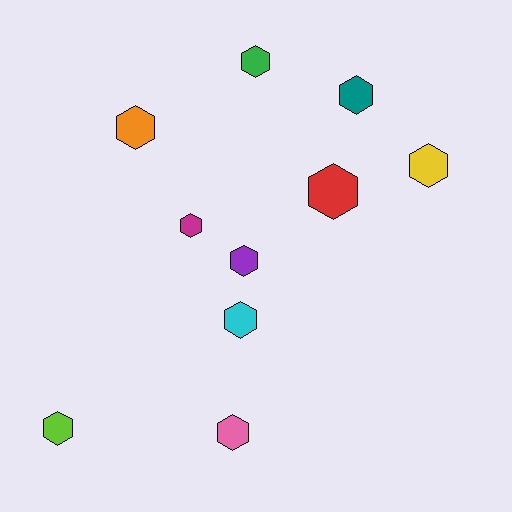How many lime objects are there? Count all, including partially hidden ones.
There is 1 lime object.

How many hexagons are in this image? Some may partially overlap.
There are 10 hexagons.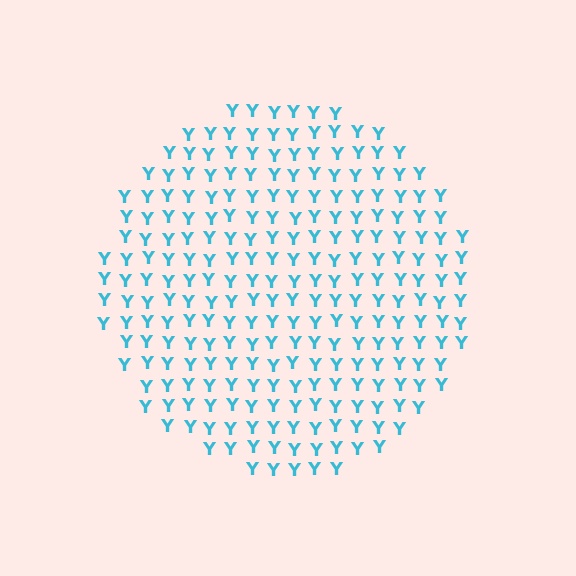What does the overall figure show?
The overall figure shows a circle.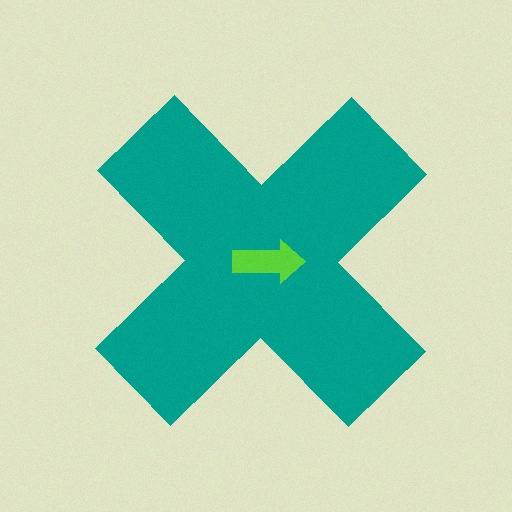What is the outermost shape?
The teal cross.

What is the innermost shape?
The lime arrow.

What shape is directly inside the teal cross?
The lime arrow.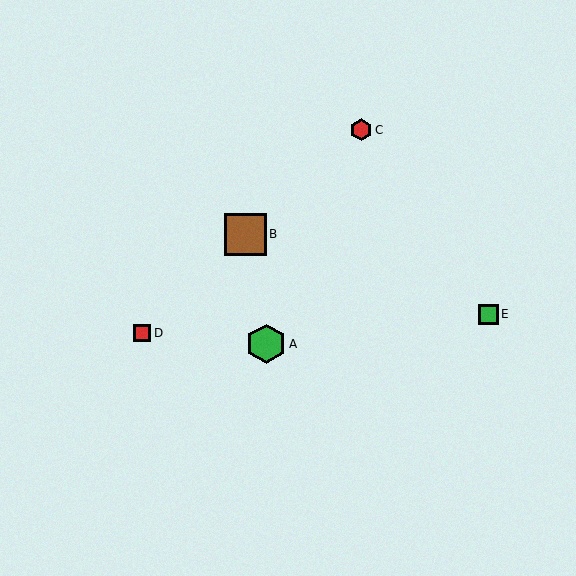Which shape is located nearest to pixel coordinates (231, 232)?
The brown square (labeled B) at (245, 234) is nearest to that location.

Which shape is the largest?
The brown square (labeled B) is the largest.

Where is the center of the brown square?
The center of the brown square is at (245, 234).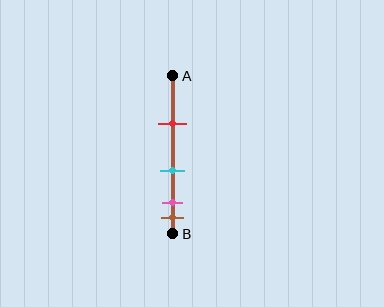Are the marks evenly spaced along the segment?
No, the marks are not evenly spaced.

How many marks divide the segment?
There are 4 marks dividing the segment.